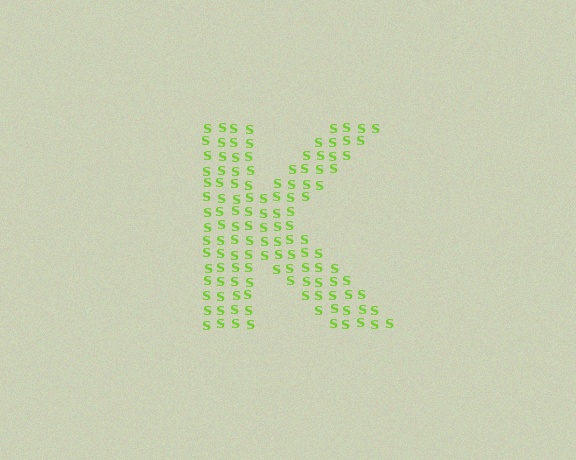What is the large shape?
The large shape is the letter K.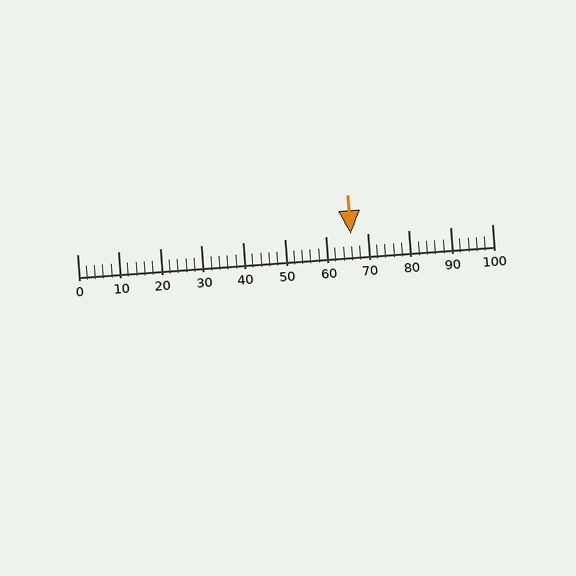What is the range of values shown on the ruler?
The ruler shows values from 0 to 100.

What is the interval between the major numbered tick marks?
The major tick marks are spaced 10 units apart.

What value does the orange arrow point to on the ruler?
The orange arrow points to approximately 66.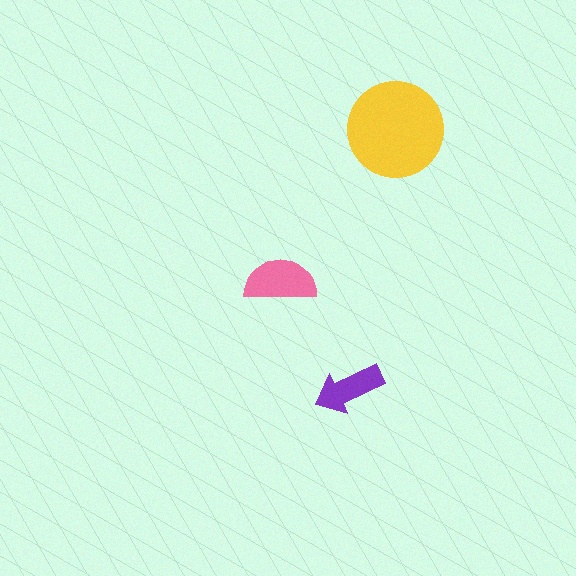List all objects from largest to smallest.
The yellow circle, the pink semicircle, the purple arrow.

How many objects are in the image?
There are 3 objects in the image.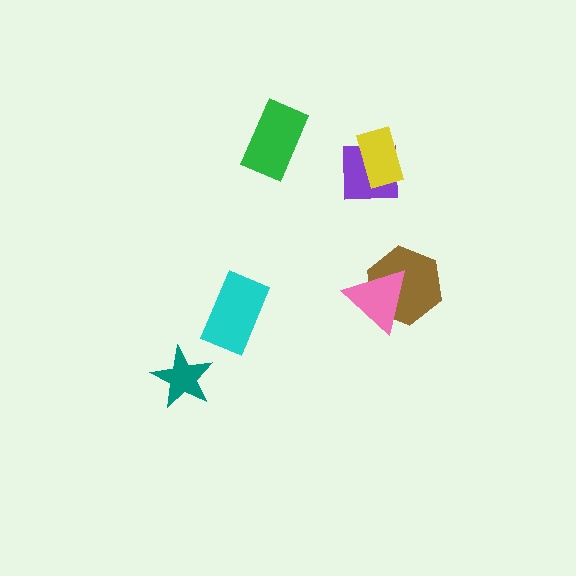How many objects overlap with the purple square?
1 object overlaps with the purple square.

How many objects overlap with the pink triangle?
1 object overlaps with the pink triangle.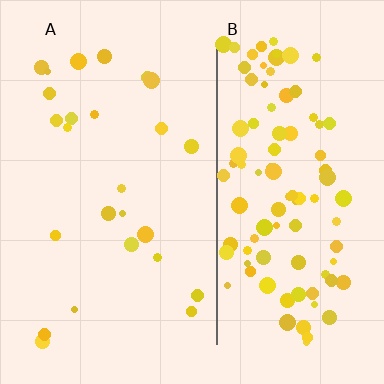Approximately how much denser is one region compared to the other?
Approximately 4.0× — region B over region A.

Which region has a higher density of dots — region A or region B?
B (the right).